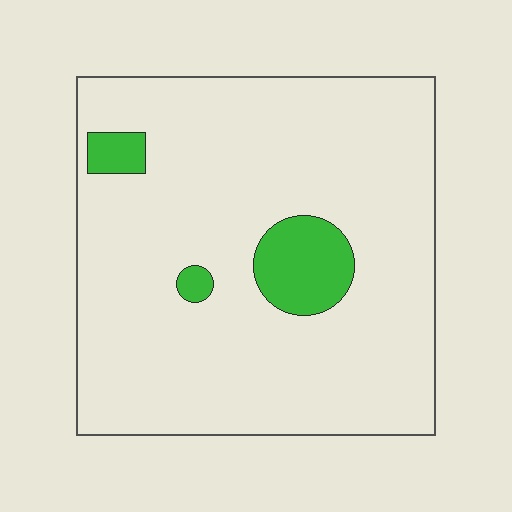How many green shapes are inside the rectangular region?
3.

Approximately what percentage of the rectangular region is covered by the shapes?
Approximately 10%.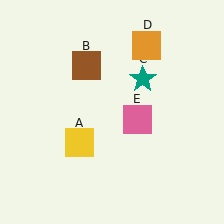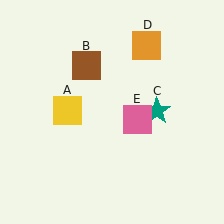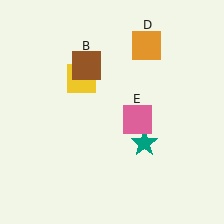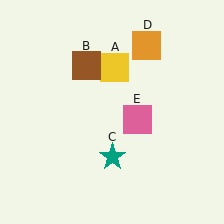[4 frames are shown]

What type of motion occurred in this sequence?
The yellow square (object A), teal star (object C) rotated clockwise around the center of the scene.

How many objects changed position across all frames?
2 objects changed position: yellow square (object A), teal star (object C).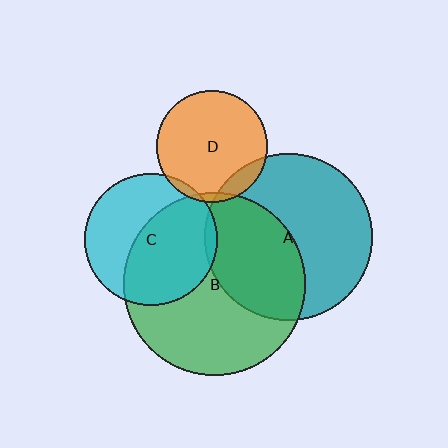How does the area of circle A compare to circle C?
Approximately 1.6 times.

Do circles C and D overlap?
Yes.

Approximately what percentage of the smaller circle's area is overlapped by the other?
Approximately 5%.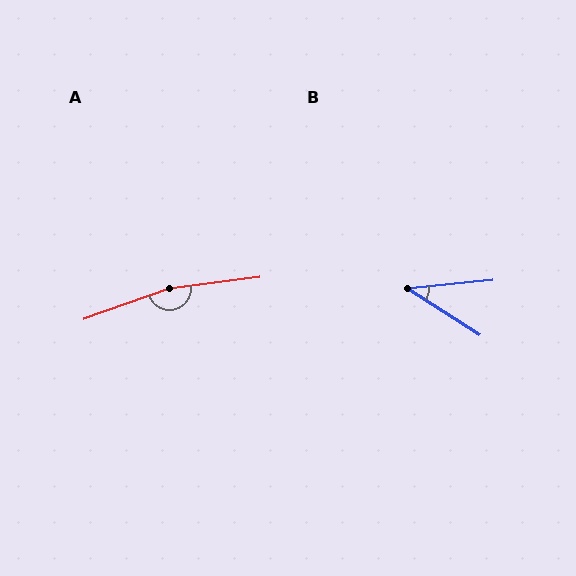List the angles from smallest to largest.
B (38°), A (168°).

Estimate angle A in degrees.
Approximately 168 degrees.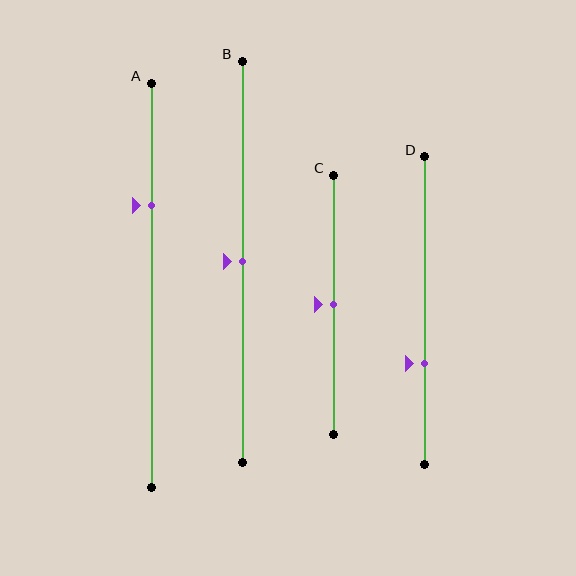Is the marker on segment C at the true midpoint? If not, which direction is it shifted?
Yes, the marker on segment C is at the true midpoint.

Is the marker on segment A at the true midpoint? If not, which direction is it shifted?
No, the marker on segment A is shifted upward by about 20% of the segment length.